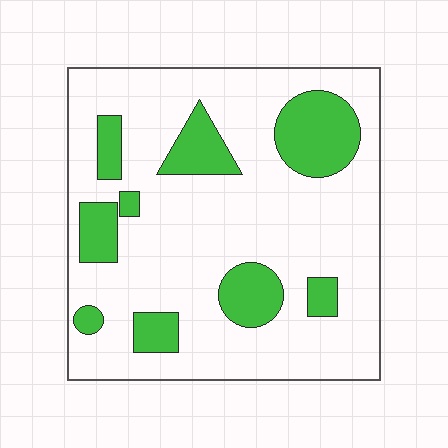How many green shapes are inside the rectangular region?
9.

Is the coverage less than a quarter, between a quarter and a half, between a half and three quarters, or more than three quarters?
Less than a quarter.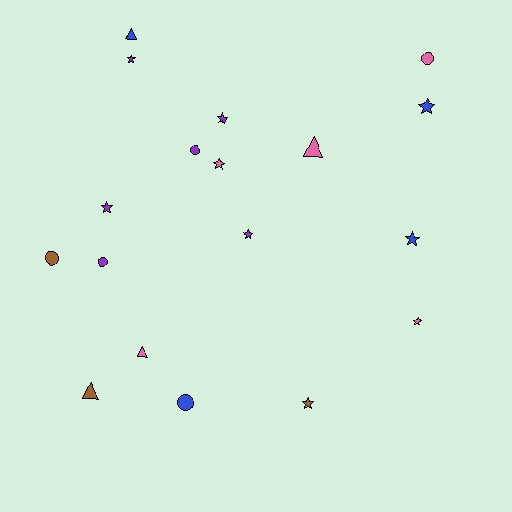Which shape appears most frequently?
Star, with 9 objects.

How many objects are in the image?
There are 18 objects.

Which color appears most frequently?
Purple, with 6 objects.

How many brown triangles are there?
There is 1 brown triangle.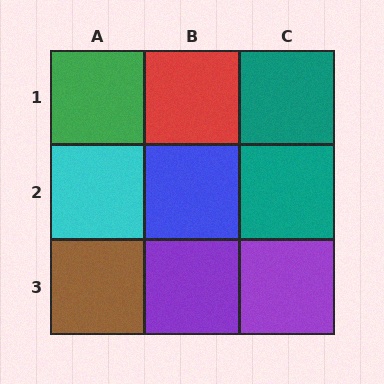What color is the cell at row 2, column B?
Blue.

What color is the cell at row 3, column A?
Brown.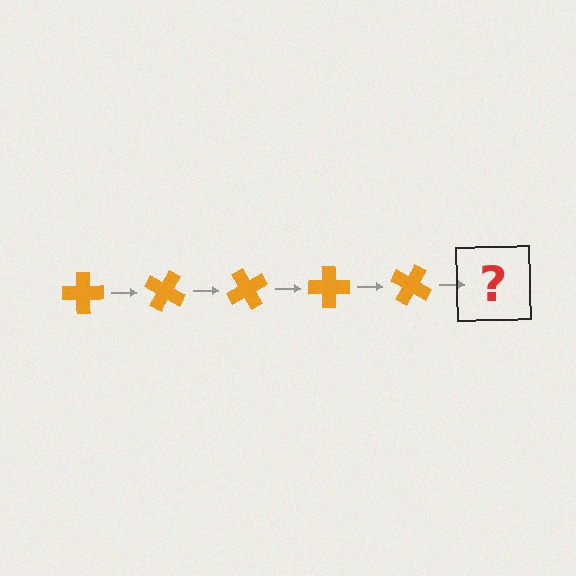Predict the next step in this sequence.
The next step is an orange cross rotated 150 degrees.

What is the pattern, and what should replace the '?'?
The pattern is that the cross rotates 30 degrees each step. The '?' should be an orange cross rotated 150 degrees.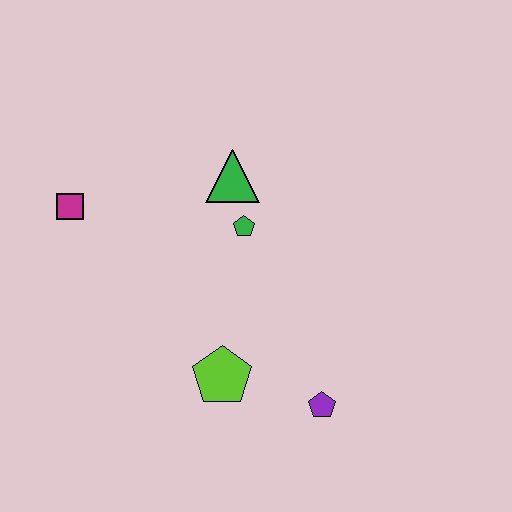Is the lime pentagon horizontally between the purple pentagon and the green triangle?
No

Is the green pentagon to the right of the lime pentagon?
Yes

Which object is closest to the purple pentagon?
The lime pentagon is closest to the purple pentagon.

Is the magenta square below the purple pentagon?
No